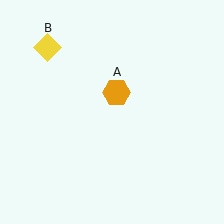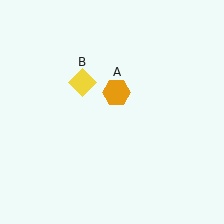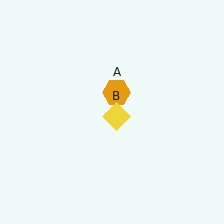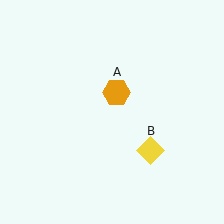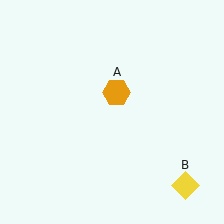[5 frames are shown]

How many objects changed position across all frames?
1 object changed position: yellow diamond (object B).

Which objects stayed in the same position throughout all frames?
Orange hexagon (object A) remained stationary.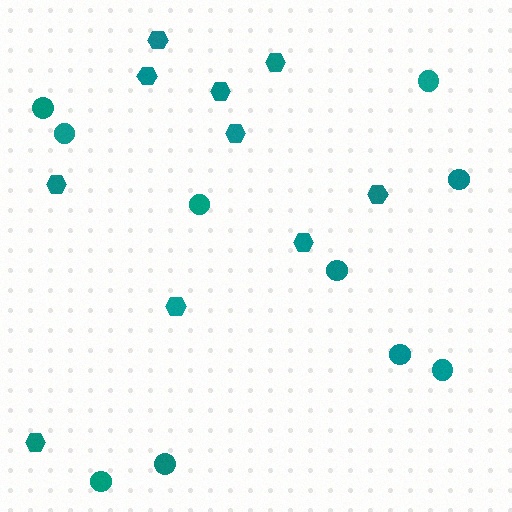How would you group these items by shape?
There are 2 groups: one group of circles (10) and one group of hexagons (10).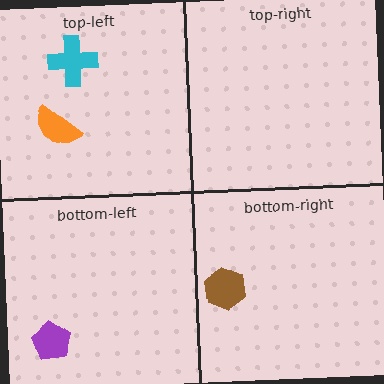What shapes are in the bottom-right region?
The brown hexagon.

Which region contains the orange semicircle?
The top-left region.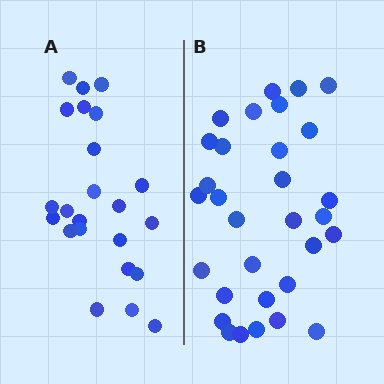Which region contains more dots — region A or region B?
Region B (the right region) has more dots.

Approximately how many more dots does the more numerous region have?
Region B has roughly 8 or so more dots than region A.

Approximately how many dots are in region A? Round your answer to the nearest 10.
About 20 dots. (The exact count is 23, which rounds to 20.)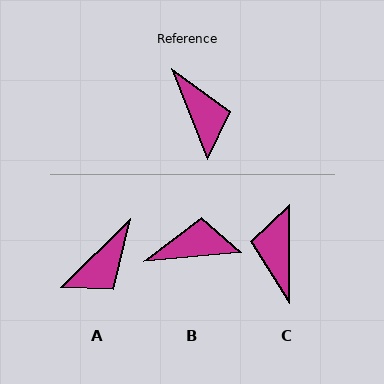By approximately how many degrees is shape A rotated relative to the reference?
Approximately 67 degrees clockwise.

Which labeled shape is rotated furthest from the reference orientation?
C, about 158 degrees away.